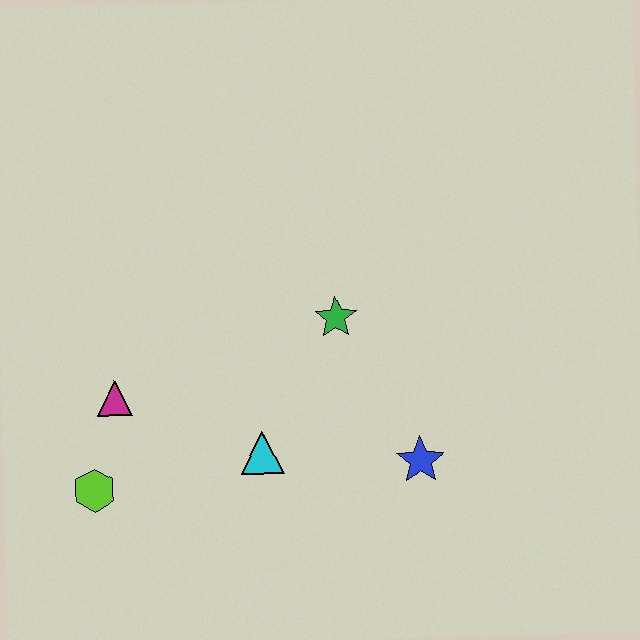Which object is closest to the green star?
The cyan triangle is closest to the green star.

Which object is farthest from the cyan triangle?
The lime hexagon is farthest from the cyan triangle.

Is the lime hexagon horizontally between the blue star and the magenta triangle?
No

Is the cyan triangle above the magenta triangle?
No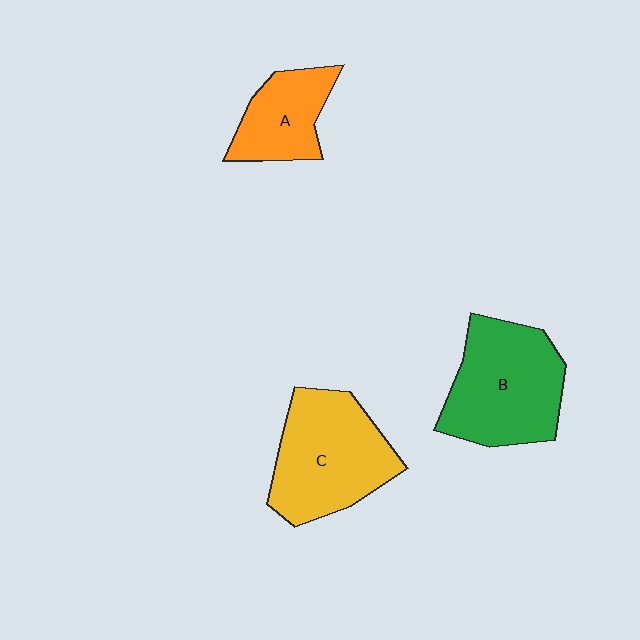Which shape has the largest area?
Shape B (green).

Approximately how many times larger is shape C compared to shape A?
Approximately 1.7 times.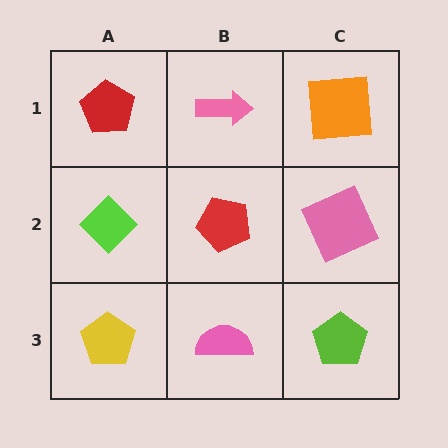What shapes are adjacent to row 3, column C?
A pink square (row 2, column C), a pink semicircle (row 3, column B).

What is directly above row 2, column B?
A pink arrow.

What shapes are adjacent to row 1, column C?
A pink square (row 2, column C), a pink arrow (row 1, column B).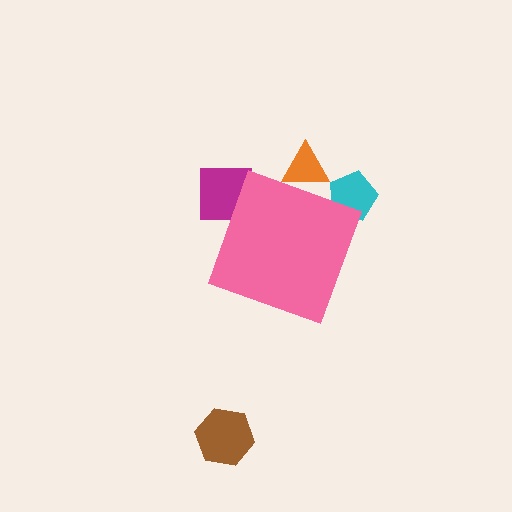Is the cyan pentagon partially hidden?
Yes, the cyan pentagon is partially hidden behind the pink diamond.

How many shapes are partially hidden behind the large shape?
3 shapes are partially hidden.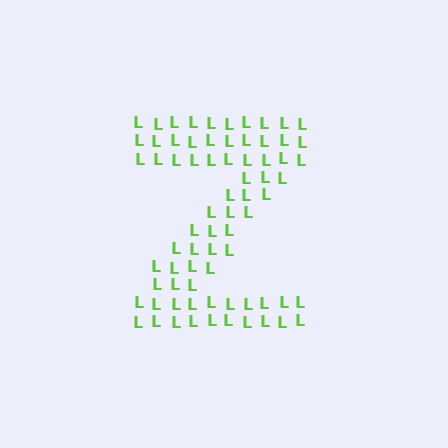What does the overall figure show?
The overall figure shows the letter Z.